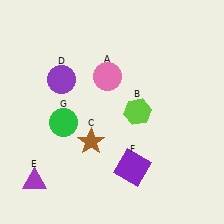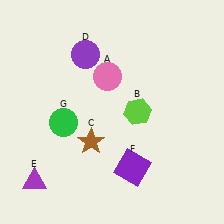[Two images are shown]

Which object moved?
The purple circle (D) moved up.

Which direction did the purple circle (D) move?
The purple circle (D) moved up.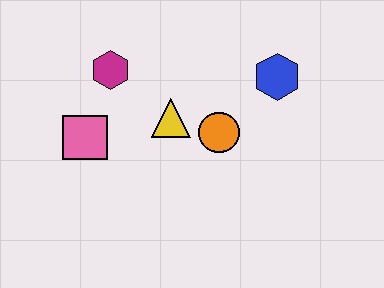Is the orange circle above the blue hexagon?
No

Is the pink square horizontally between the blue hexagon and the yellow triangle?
No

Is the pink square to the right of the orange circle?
No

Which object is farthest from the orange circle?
The pink square is farthest from the orange circle.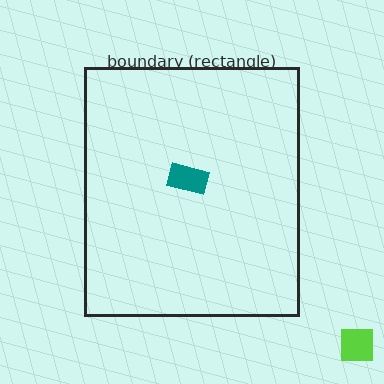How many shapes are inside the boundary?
1 inside, 1 outside.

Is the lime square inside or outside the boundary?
Outside.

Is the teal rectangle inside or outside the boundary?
Inside.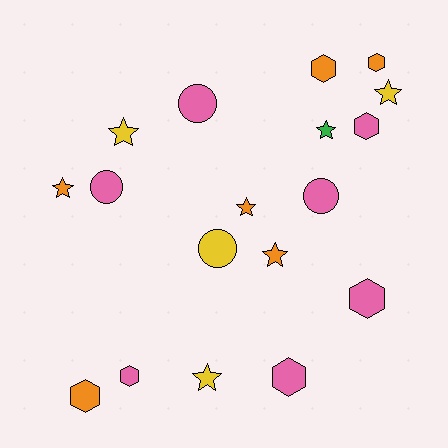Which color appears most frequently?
Pink, with 7 objects.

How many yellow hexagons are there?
There are no yellow hexagons.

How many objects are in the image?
There are 18 objects.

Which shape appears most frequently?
Star, with 7 objects.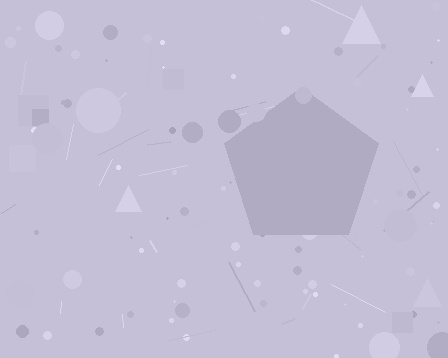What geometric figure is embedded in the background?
A pentagon is embedded in the background.